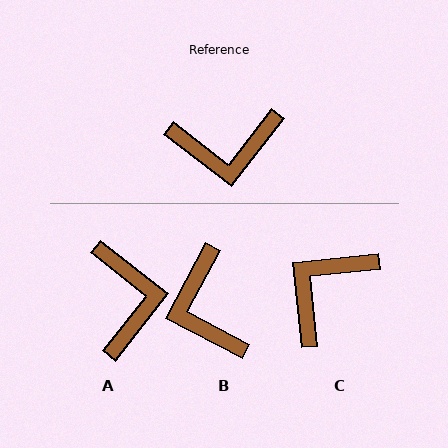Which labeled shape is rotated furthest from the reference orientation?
C, about 137 degrees away.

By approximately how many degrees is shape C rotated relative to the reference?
Approximately 137 degrees clockwise.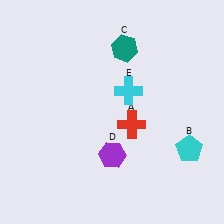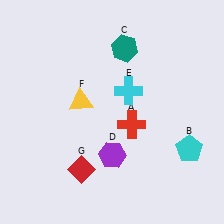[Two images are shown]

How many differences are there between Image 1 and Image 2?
There are 2 differences between the two images.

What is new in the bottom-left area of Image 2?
A red diamond (G) was added in the bottom-left area of Image 2.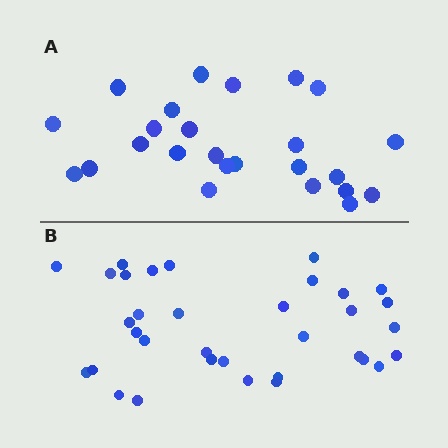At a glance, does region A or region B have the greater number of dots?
Region B (the bottom region) has more dots.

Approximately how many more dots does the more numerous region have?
Region B has roughly 8 or so more dots than region A.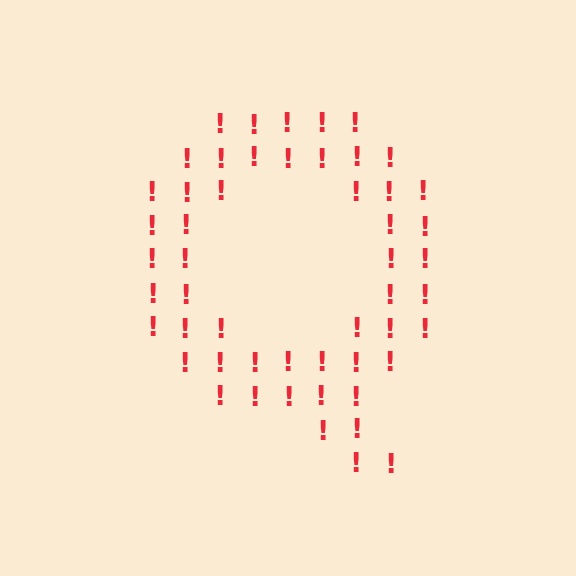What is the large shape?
The large shape is the letter Q.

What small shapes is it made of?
It is made of small exclamation marks.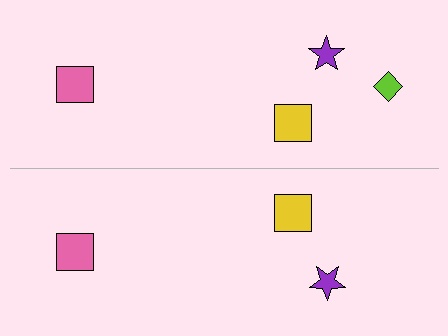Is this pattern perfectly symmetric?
No, the pattern is not perfectly symmetric. A lime diamond is missing from the bottom side.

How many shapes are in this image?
There are 7 shapes in this image.